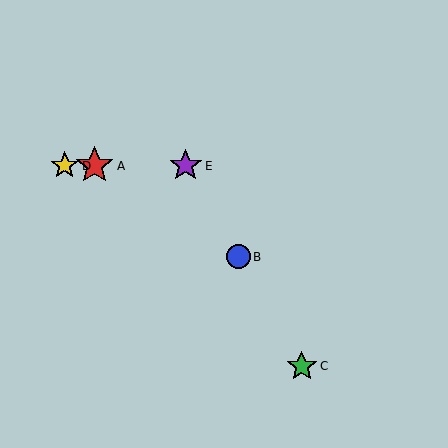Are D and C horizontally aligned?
No, D is at y≈166 and C is at y≈366.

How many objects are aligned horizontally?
3 objects (A, D, E) are aligned horizontally.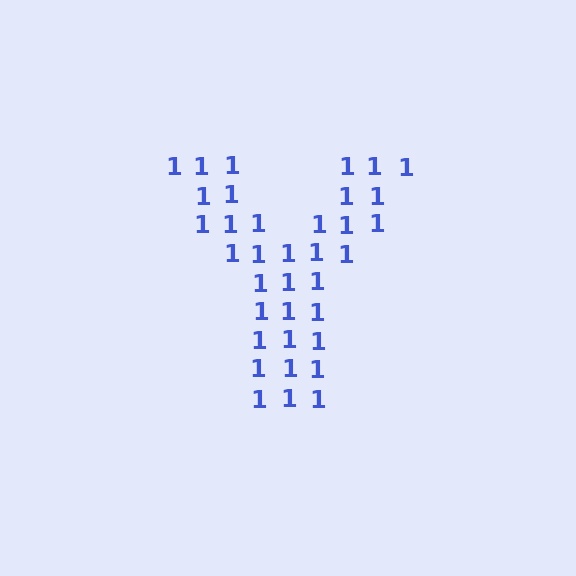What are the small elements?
The small elements are digit 1's.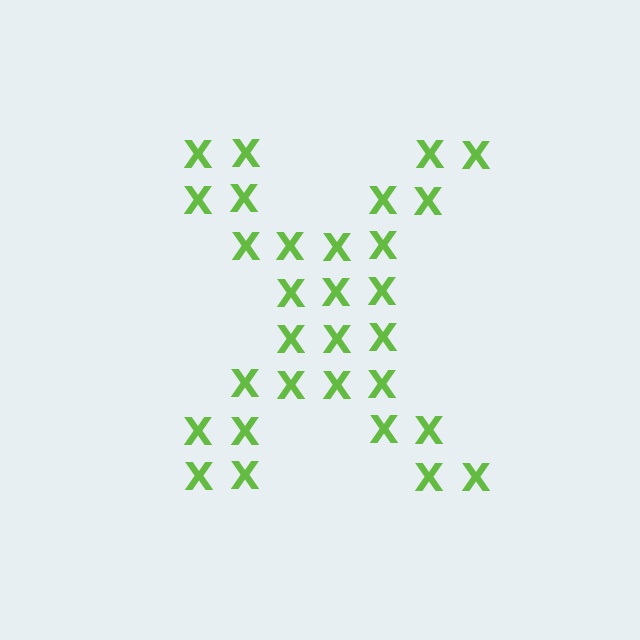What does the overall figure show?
The overall figure shows the letter X.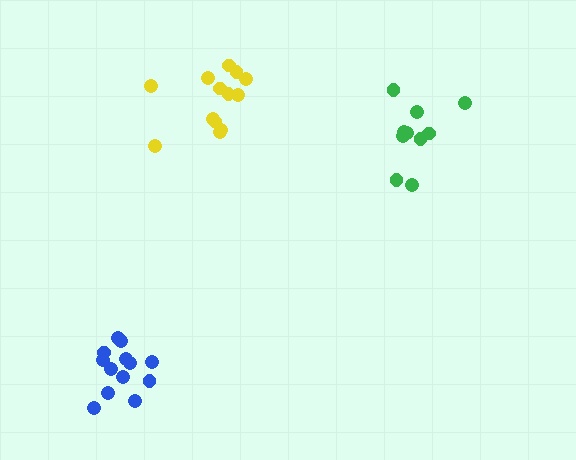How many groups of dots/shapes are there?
There are 3 groups.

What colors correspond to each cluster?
The clusters are colored: blue, yellow, green.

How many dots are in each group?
Group 1: 13 dots, Group 2: 13 dots, Group 3: 10 dots (36 total).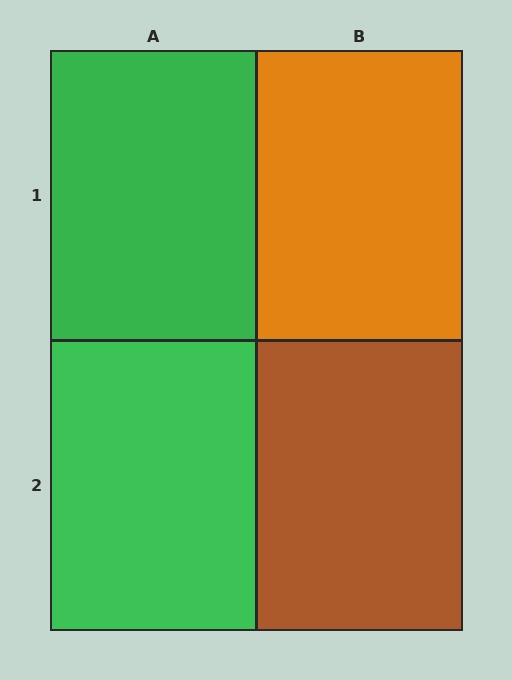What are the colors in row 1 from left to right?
Green, orange.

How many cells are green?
2 cells are green.